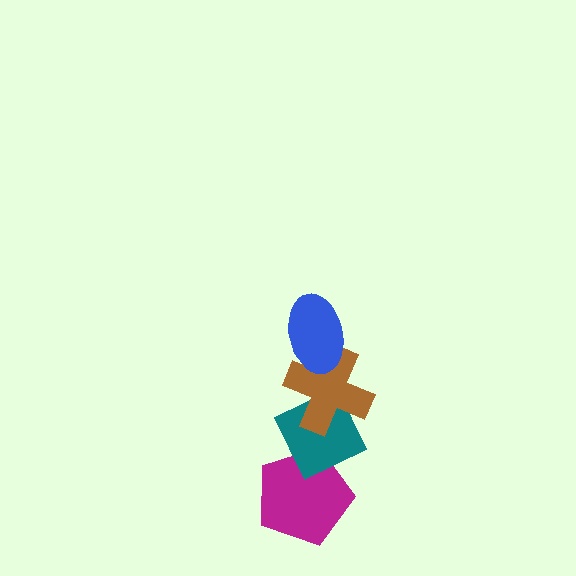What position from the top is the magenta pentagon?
The magenta pentagon is 4th from the top.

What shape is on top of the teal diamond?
The brown cross is on top of the teal diamond.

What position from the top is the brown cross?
The brown cross is 2nd from the top.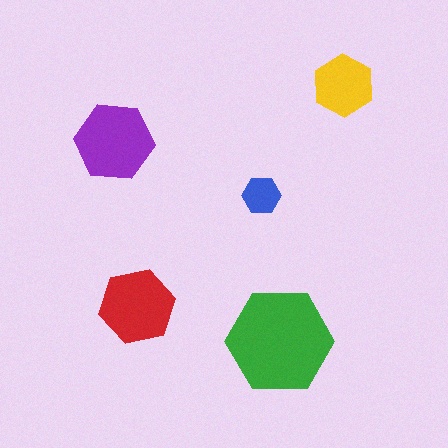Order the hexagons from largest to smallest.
the green one, the purple one, the red one, the yellow one, the blue one.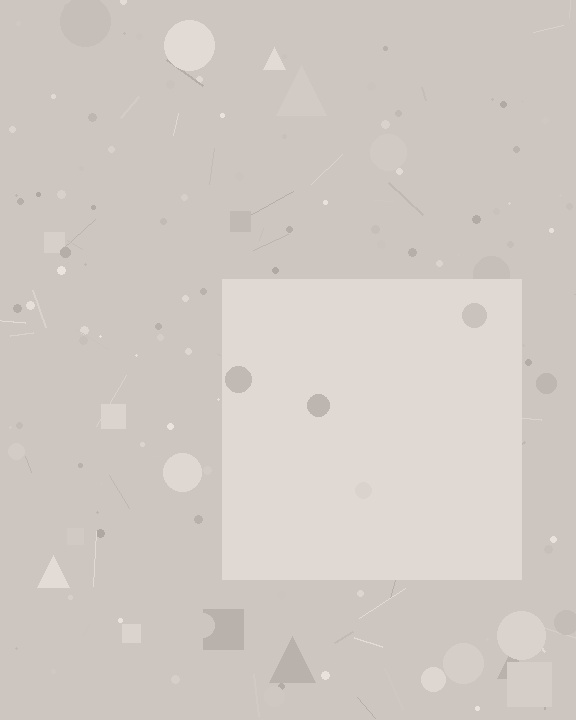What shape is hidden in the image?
A square is hidden in the image.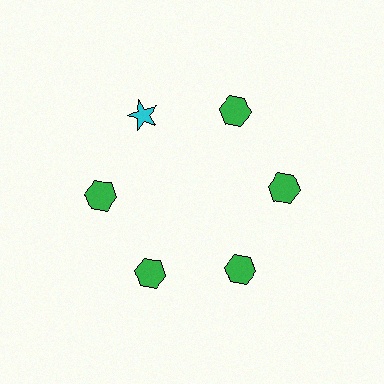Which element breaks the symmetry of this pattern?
The cyan star at roughly the 11 o'clock position breaks the symmetry. All other shapes are green hexagons.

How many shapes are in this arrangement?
There are 6 shapes arranged in a ring pattern.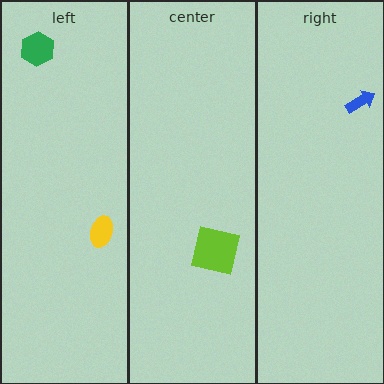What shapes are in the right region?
The blue arrow.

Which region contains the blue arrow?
The right region.